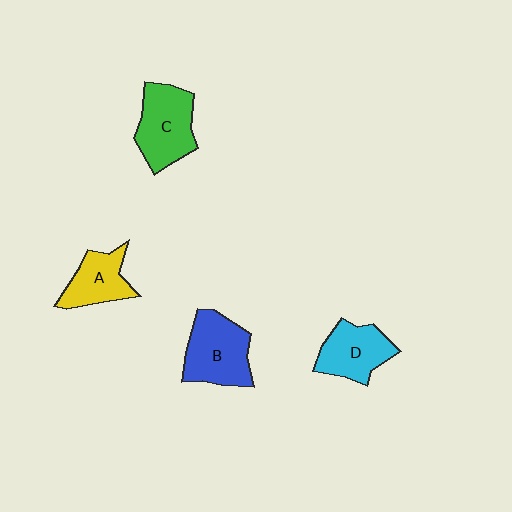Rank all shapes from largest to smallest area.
From largest to smallest: B (blue), C (green), D (cyan), A (yellow).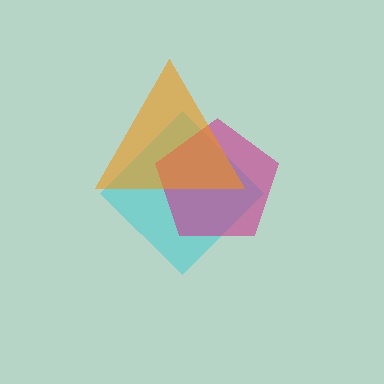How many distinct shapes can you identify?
There are 3 distinct shapes: a cyan diamond, a magenta pentagon, an orange triangle.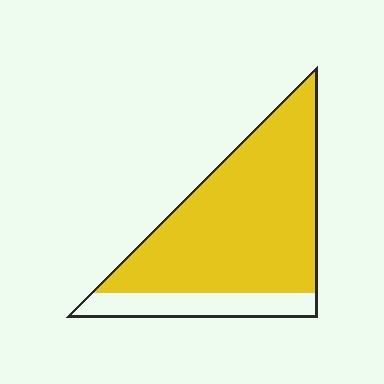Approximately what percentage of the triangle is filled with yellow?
Approximately 80%.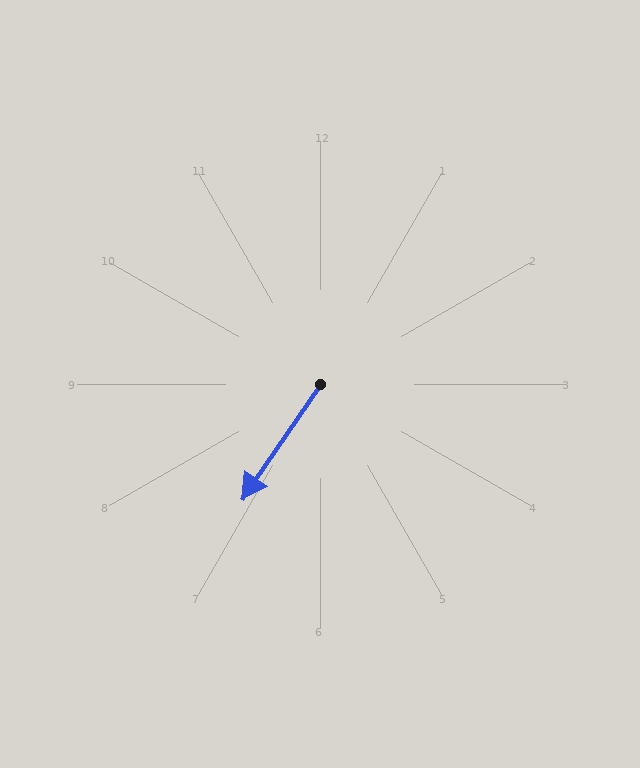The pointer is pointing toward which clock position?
Roughly 7 o'clock.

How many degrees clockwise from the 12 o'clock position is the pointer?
Approximately 214 degrees.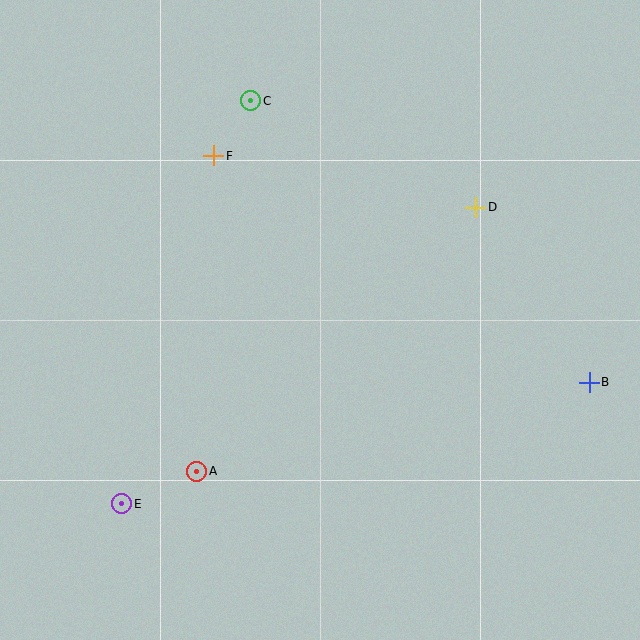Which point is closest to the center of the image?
Point D at (476, 207) is closest to the center.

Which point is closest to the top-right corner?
Point D is closest to the top-right corner.